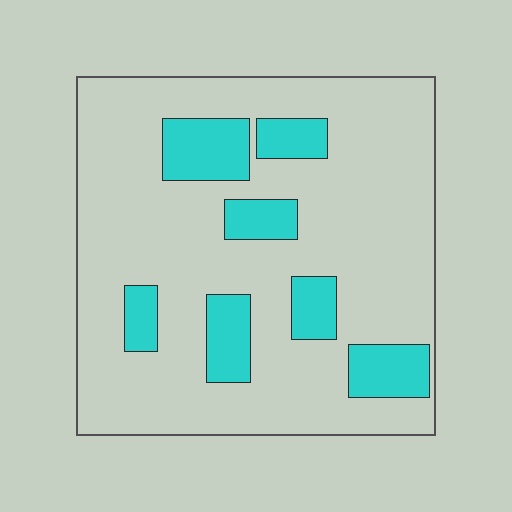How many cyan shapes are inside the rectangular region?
7.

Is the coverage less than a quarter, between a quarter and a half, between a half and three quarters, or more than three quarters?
Less than a quarter.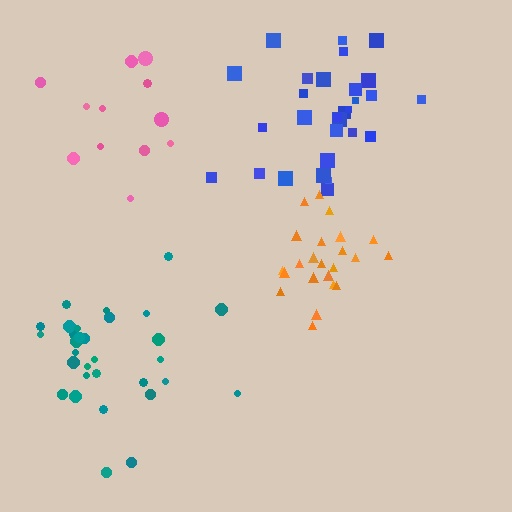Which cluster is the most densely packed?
Orange.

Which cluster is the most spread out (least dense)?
Pink.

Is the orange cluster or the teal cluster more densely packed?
Orange.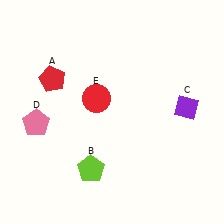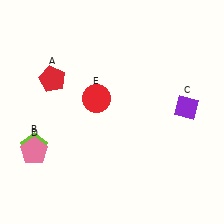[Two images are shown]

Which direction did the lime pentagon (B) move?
The lime pentagon (B) moved left.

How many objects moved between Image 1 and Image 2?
2 objects moved between the two images.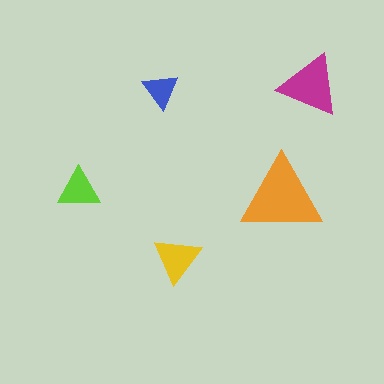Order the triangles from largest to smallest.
the orange one, the magenta one, the yellow one, the lime one, the blue one.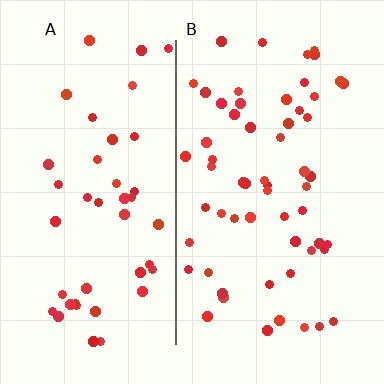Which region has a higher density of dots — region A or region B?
B (the right).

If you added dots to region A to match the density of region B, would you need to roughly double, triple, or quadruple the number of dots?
Approximately double.